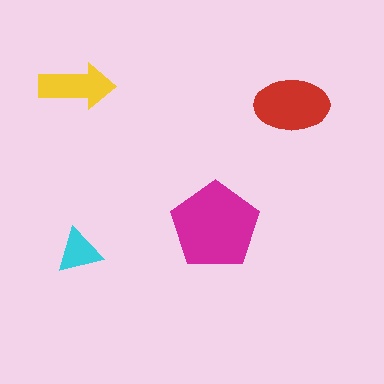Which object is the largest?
The magenta pentagon.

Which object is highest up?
The yellow arrow is topmost.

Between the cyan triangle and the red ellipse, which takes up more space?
The red ellipse.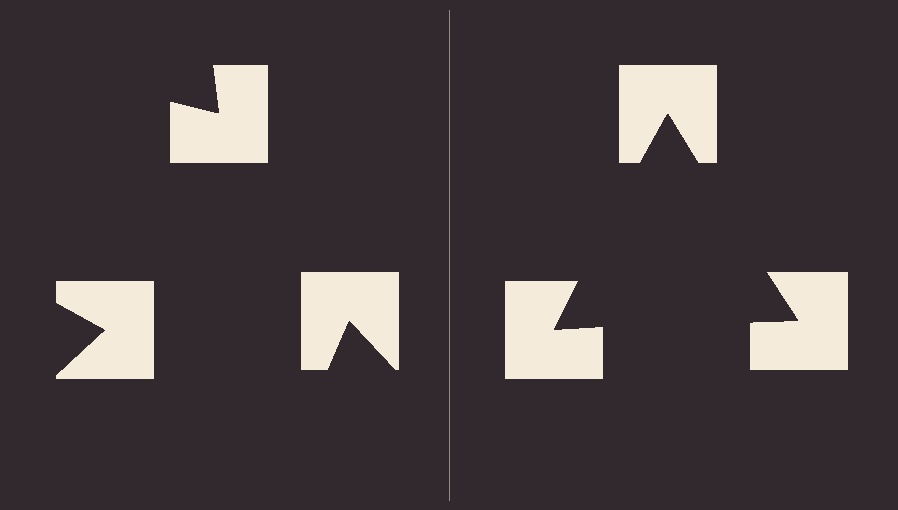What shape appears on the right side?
An illusory triangle.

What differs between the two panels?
The notched squares are positioned identically on both sides; only the wedge orientations differ. On the right they align to a triangle; on the left they are misaligned.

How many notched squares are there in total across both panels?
6 — 3 on each side.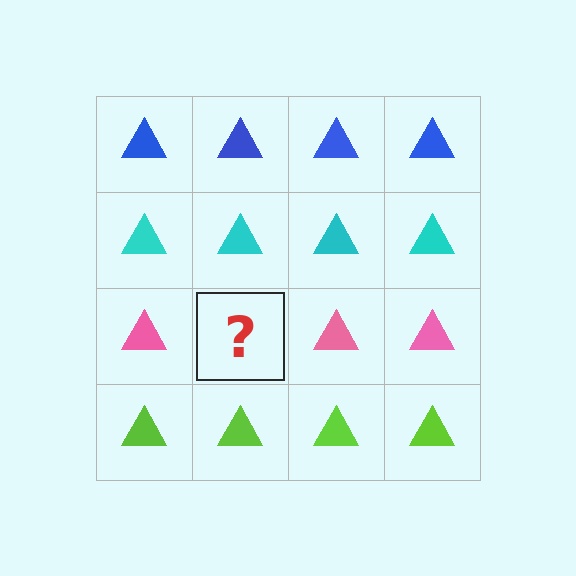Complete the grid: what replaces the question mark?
The question mark should be replaced with a pink triangle.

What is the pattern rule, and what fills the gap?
The rule is that each row has a consistent color. The gap should be filled with a pink triangle.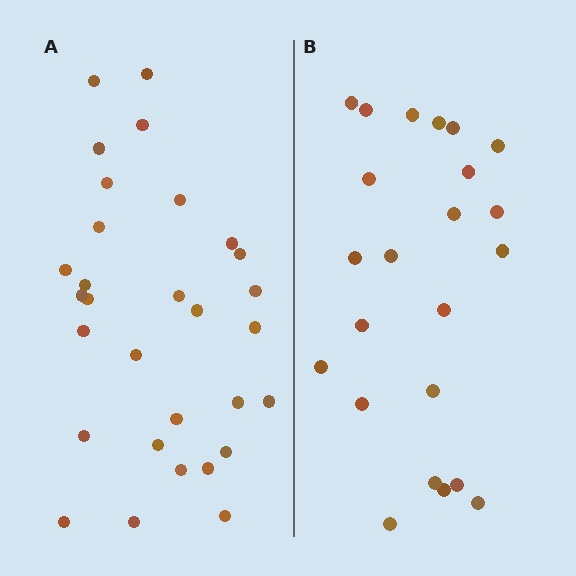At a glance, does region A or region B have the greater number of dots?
Region A (the left region) has more dots.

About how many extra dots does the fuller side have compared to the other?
Region A has roughly 8 or so more dots than region B.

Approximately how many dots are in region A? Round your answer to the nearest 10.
About 30 dots.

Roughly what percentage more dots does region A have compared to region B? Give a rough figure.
About 30% more.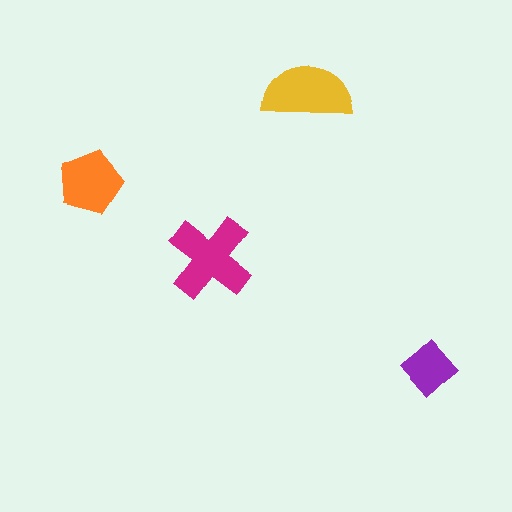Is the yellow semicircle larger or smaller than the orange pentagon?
Larger.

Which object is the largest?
The magenta cross.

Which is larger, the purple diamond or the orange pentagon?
The orange pentagon.